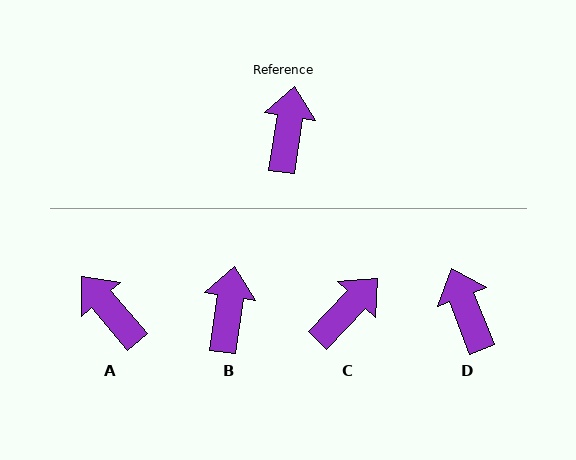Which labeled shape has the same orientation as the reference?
B.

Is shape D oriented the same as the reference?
No, it is off by about 29 degrees.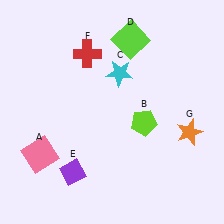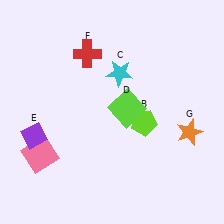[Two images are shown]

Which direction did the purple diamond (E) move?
The purple diamond (E) moved left.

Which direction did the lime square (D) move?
The lime square (D) moved down.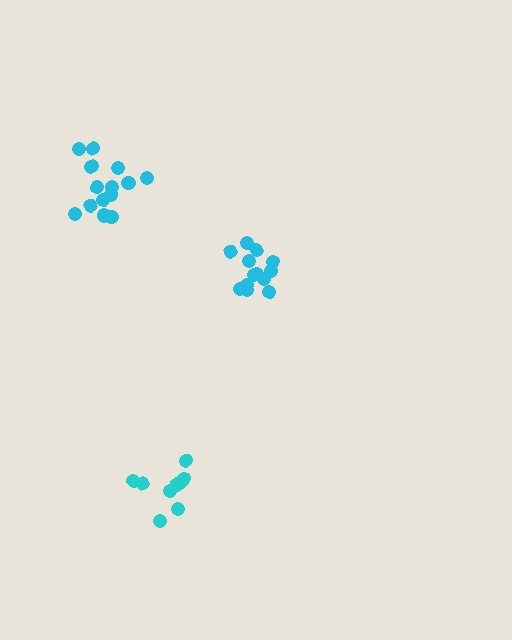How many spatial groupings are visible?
There are 3 spatial groupings.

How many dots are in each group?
Group 1: 14 dots, Group 2: 13 dots, Group 3: 9 dots (36 total).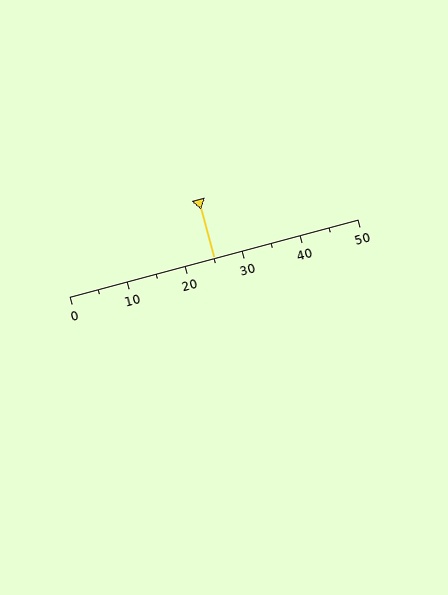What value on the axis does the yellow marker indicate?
The marker indicates approximately 25.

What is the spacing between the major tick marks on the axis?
The major ticks are spaced 10 apart.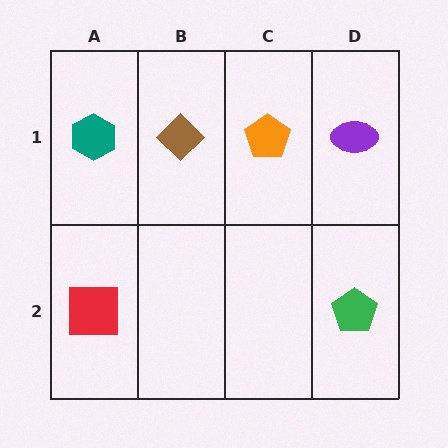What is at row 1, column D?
A purple ellipse.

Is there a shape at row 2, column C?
No, that cell is empty.